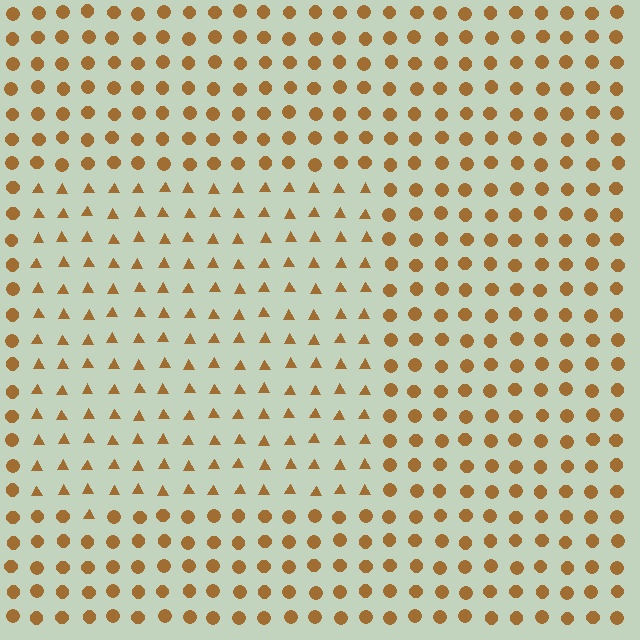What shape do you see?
I see a rectangle.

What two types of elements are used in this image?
The image uses triangles inside the rectangle region and circles outside it.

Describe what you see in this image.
The image is filled with small brown elements arranged in a uniform grid. A rectangle-shaped region contains triangles, while the surrounding area contains circles. The boundary is defined purely by the change in element shape.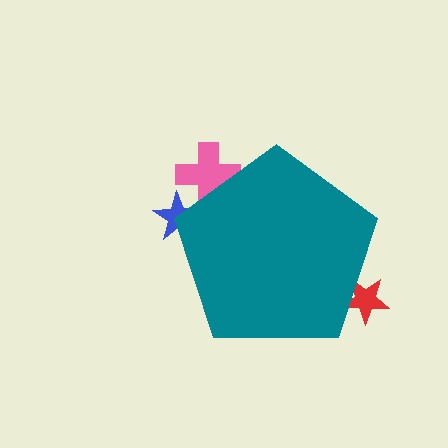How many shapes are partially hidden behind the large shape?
3 shapes are partially hidden.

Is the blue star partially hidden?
Yes, the blue star is partially hidden behind the teal pentagon.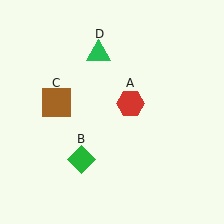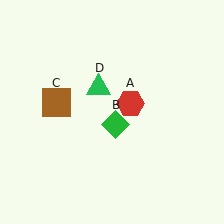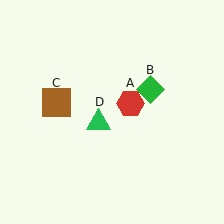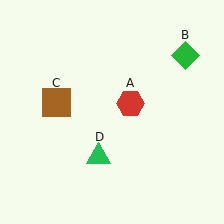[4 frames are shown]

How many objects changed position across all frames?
2 objects changed position: green diamond (object B), green triangle (object D).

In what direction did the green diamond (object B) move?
The green diamond (object B) moved up and to the right.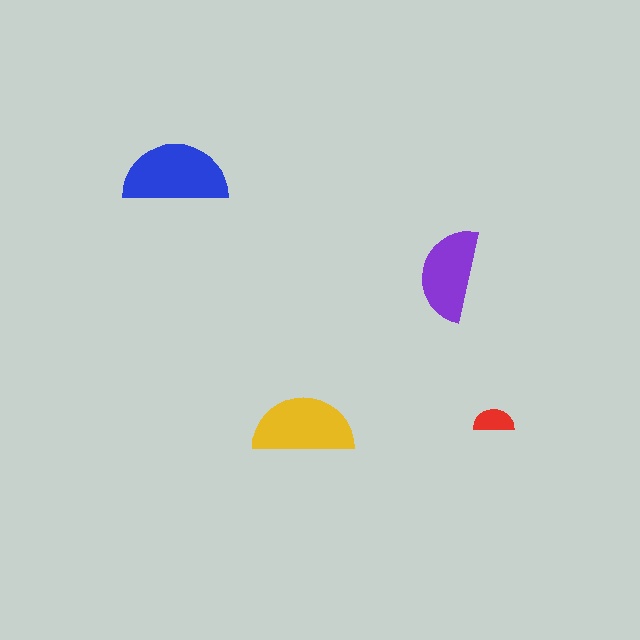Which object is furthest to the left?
The blue semicircle is leftmost.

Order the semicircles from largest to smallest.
the blue one, the yellow one, the purple one, the red one.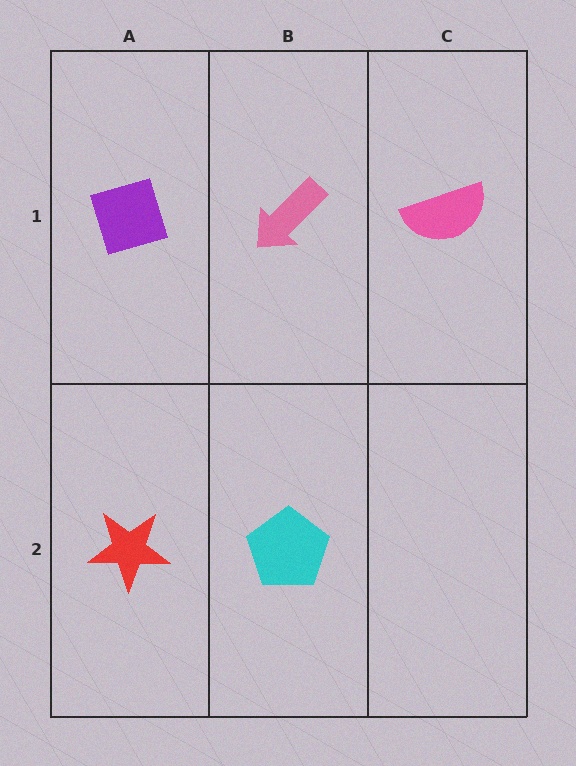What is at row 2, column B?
A cyan pentagon.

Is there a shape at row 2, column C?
No, that cell is empty.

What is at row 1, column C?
A pink semicircle.